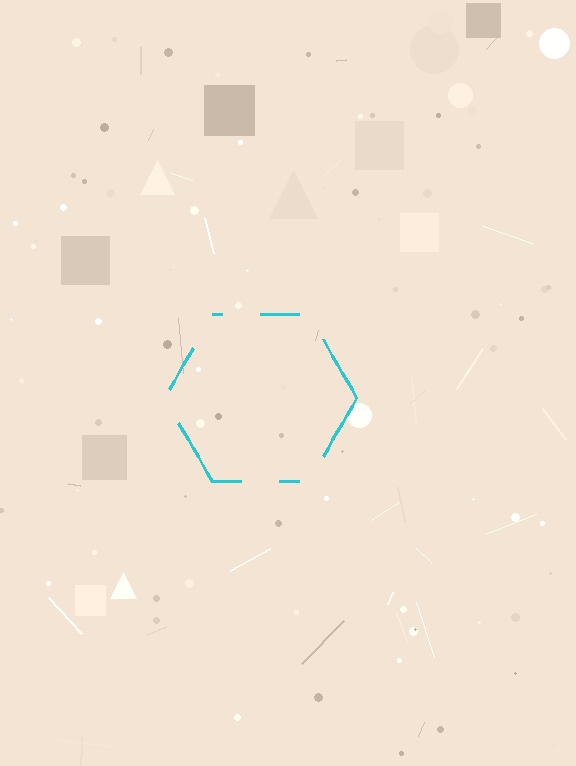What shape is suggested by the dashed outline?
The dashed outline suggests a hexagon.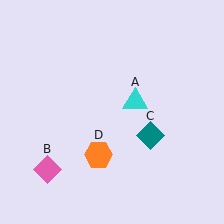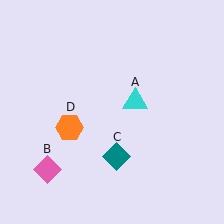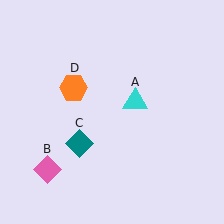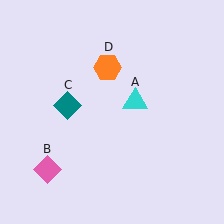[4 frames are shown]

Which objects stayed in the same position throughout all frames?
Cyan triangle (object A) and pink diamond (object B) remained stationary.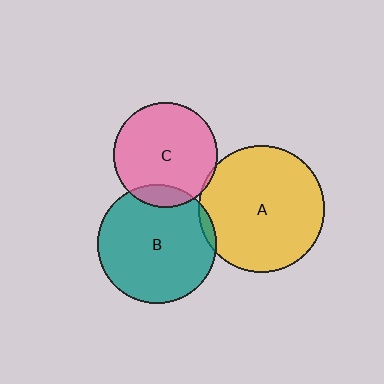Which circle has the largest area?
Circle A (yellow).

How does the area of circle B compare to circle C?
Approximately 1.3 times.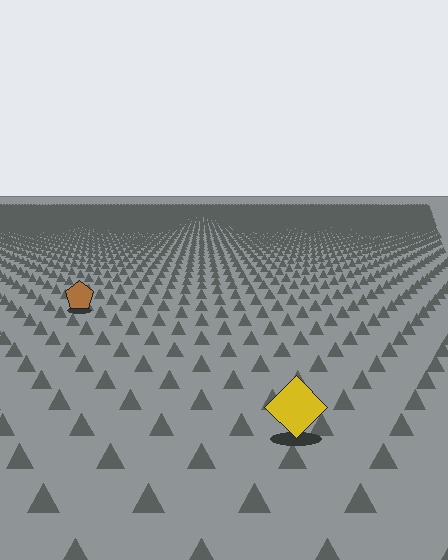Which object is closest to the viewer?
The yellow diamond is closest. The texture marks near it are larger and more spread out.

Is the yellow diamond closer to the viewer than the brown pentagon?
Yes. The yellow diamond is closer — you can tell from the texture gradient: the ground texture is coarser near it.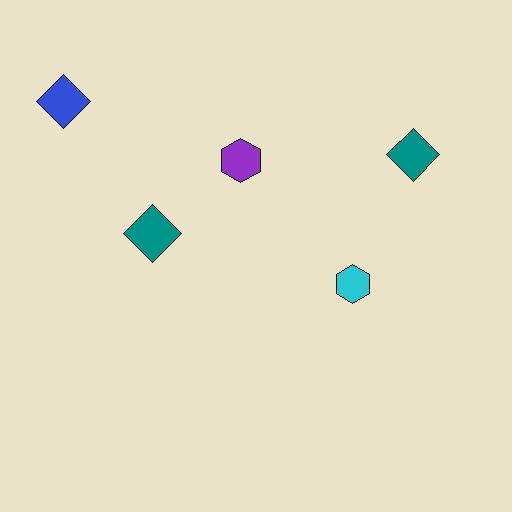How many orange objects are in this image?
There are no orange objects.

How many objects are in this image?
There are 5 objects.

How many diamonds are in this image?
There are 3 diamonds.